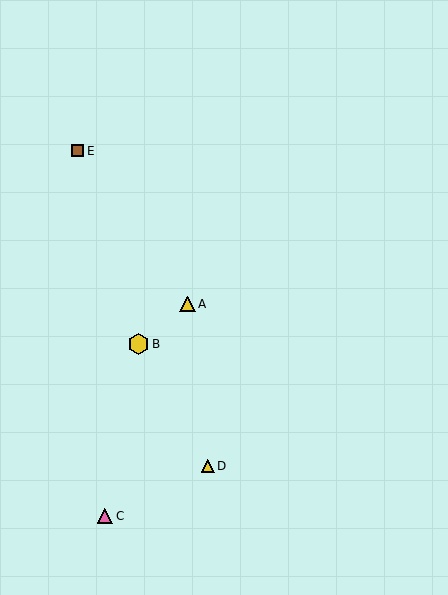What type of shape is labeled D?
Shape D is a yellow triangle.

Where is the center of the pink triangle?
The center of the pink triangle is at (105, 516).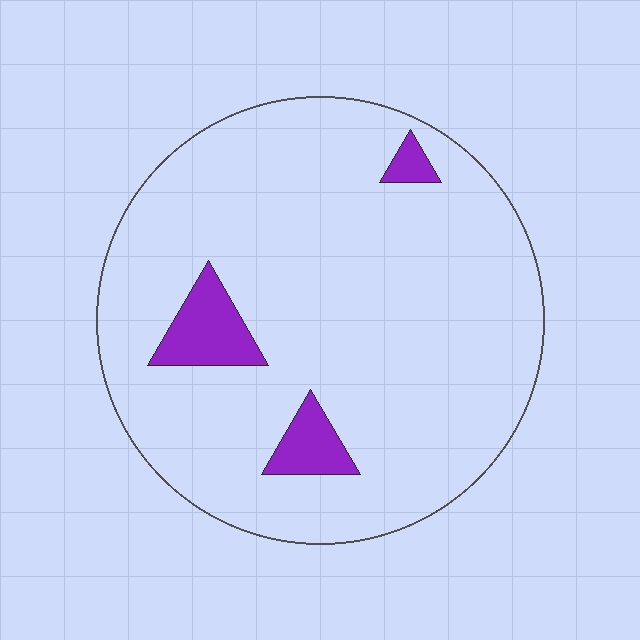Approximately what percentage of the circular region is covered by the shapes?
Approximately 10%.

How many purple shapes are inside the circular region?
3.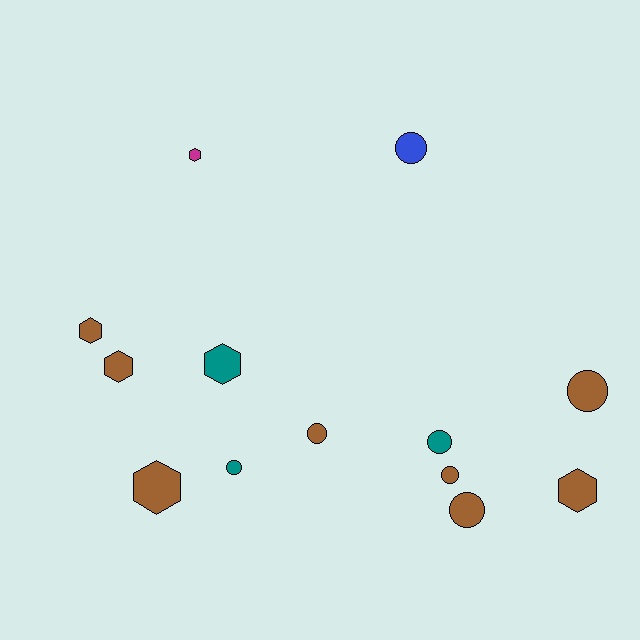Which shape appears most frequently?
Circle, with 7 objects.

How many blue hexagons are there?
There are no blue hexagons.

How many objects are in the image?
There are 13 objects.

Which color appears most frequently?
Brown, with 8 objects.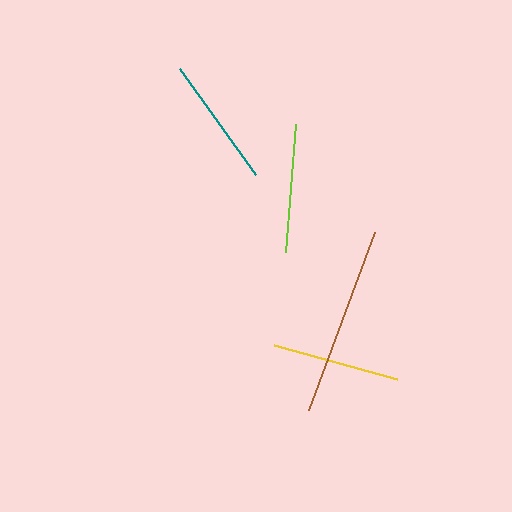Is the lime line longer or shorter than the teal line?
The teal line is longer than the lime line.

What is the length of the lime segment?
The lime segment is approximately 128 pixels long.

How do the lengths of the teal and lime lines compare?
The teal and lime lines are approximately the same length.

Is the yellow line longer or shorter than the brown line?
The brown line is longer than the yellow line.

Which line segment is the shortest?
The lime line is the shortest at approximately 128 pixels.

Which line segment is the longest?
The brown line is the longest at approximately 190 pixels.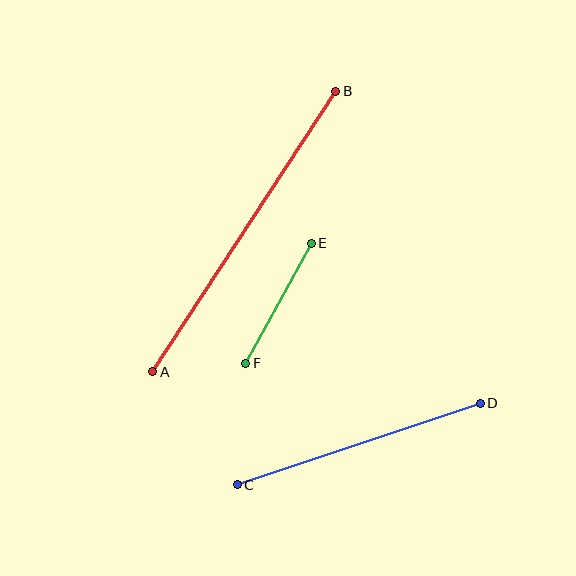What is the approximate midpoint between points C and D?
The midpoint is at approximately (359, 444) pixels.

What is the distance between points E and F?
The distance is approximately 137 pixels.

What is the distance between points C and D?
The distance is approximately 256 pixels.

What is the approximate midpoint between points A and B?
The midpoint is at approximately (244, 232) pixels.